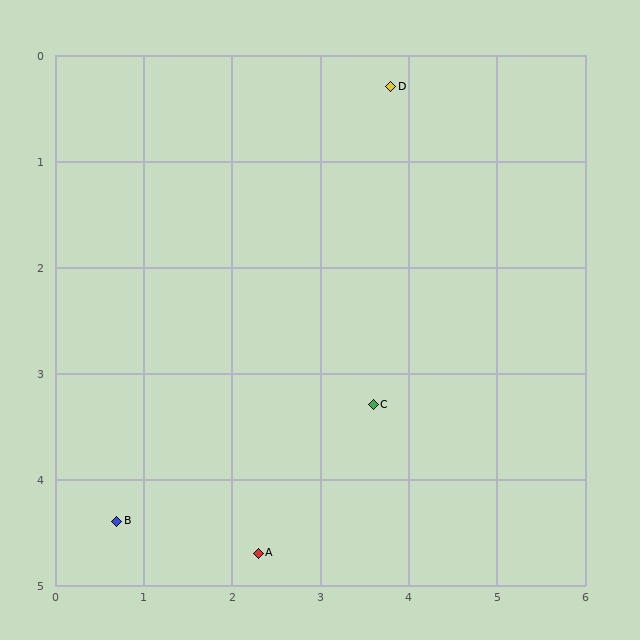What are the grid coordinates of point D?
Point D is at approximately (3.8, 0.3).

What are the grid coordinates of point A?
Point A is at approximately (2.3, 4.7).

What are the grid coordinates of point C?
Point C is at approximately (3.6, 3.3).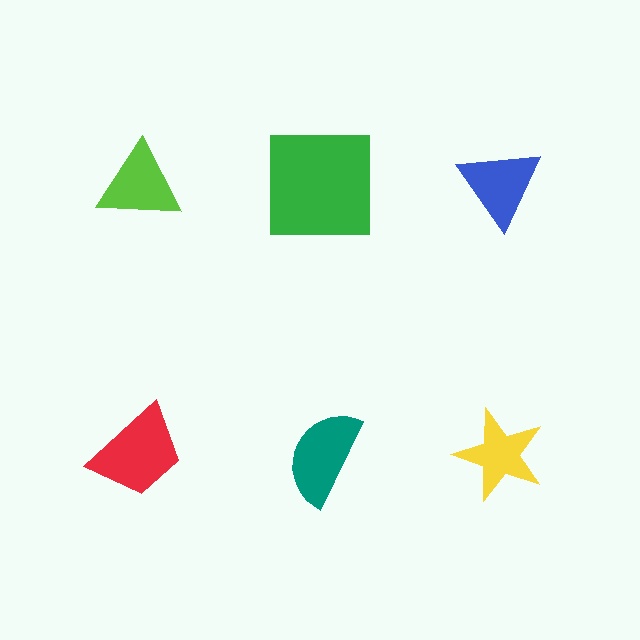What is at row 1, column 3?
A blue triangle.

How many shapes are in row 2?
3 shapes.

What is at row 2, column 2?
A teal semicircle.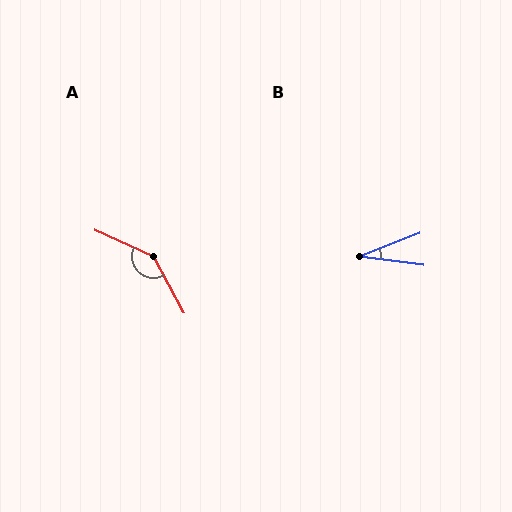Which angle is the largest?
A, at approximately 143 degrees.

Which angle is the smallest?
B, at approximately 29 degrees.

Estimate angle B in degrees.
Approximately 29 degrees.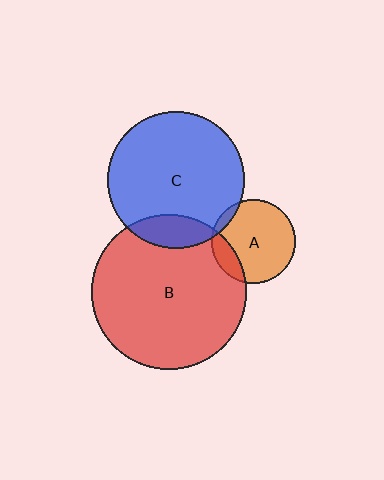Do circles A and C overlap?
Yes.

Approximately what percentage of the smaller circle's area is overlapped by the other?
Approximately 5%.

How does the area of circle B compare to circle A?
Approximately 3.4 times.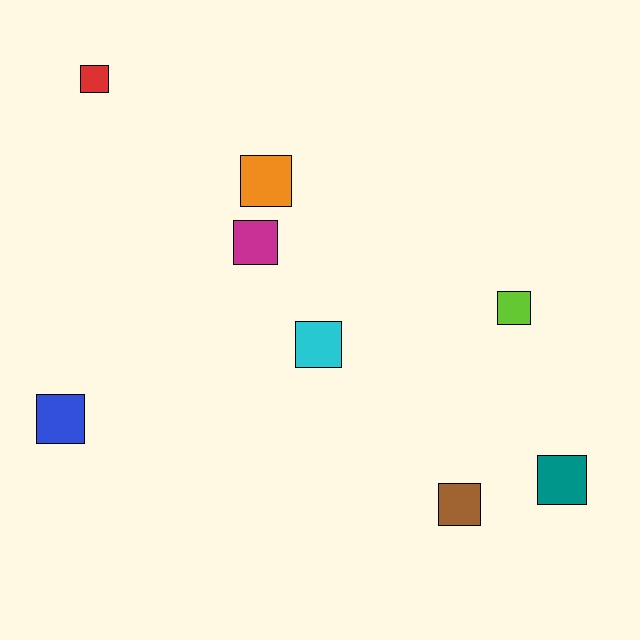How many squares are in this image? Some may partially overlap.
There are 8 squares.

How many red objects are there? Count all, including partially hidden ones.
There is 1 red object.